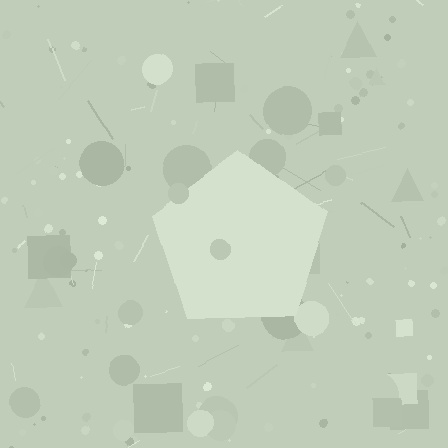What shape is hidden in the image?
A pentagon is hidden in the image.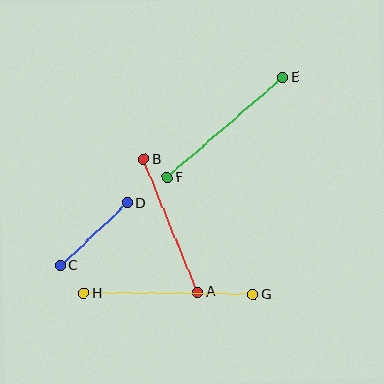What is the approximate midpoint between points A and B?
The midpoint is at approximately (171, 226) pixels.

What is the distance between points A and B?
The distance is approximately 144 pixels.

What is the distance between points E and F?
The distance is approximately 154 pixels.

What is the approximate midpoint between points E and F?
The midpoint is at approximately (225, 128) pixels.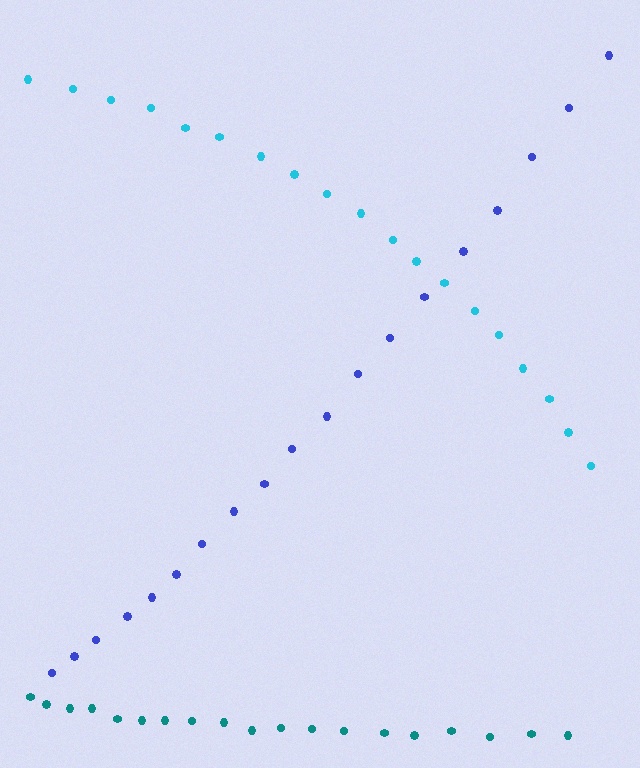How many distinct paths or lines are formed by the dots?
There are 3 distinct paths.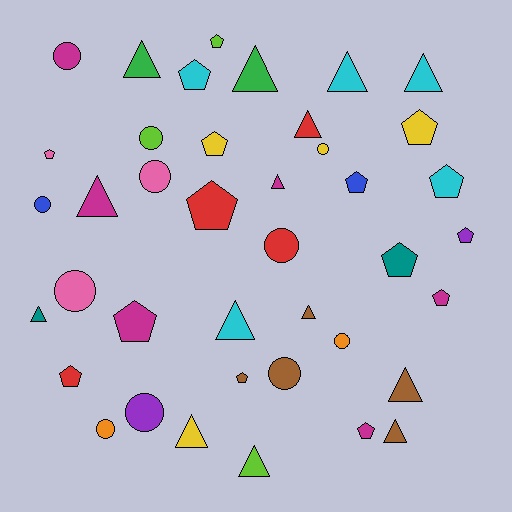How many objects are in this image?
There are 40 objects.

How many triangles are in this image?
There are 14 triangles.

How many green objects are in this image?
There are 2 green objects.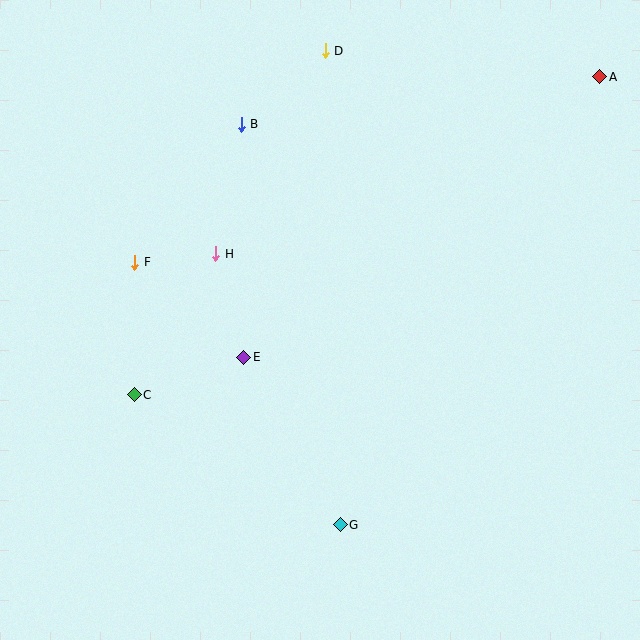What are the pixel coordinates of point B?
Point B is at (241, 124).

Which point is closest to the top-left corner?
Point B is closest to the top-left corner.